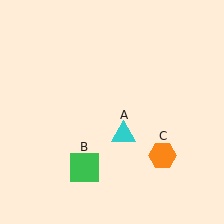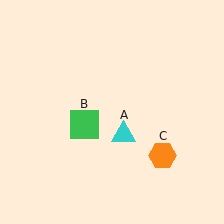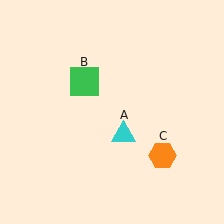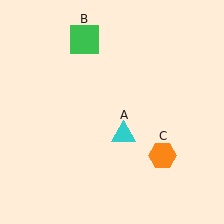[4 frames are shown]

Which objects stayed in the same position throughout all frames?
Cyan triangle (object A) and orange hexagon (object C) remained stationary.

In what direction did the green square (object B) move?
The green square (object B) moved up.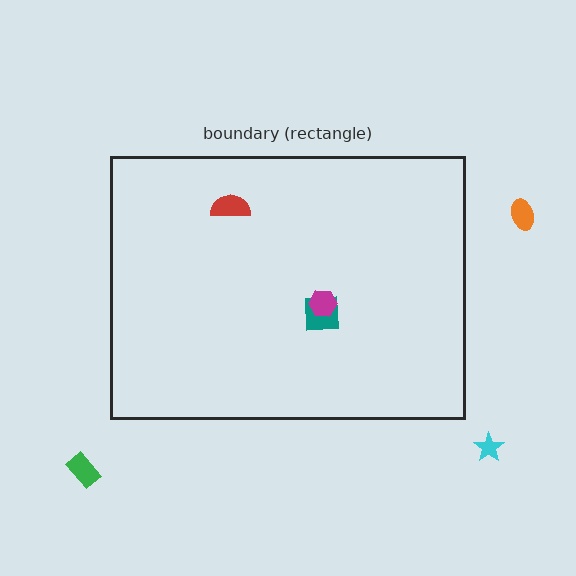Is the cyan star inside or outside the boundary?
Outside.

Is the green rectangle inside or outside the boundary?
Outside.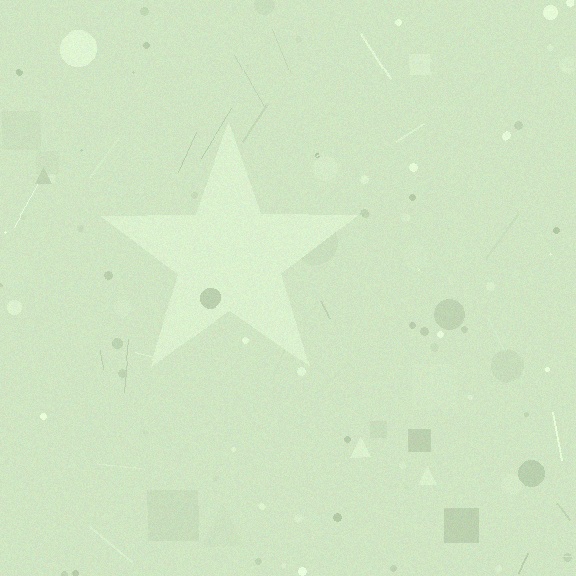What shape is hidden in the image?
A star is hidden in the image.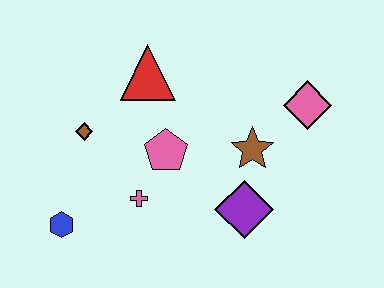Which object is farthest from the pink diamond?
The blue hexagon is farthest from the pink diamond.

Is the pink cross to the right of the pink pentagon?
No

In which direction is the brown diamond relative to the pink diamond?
The brown diamond is to the left of the pink diamond.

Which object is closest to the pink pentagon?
The pink cross is closest to the pink pentagon.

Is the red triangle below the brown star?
No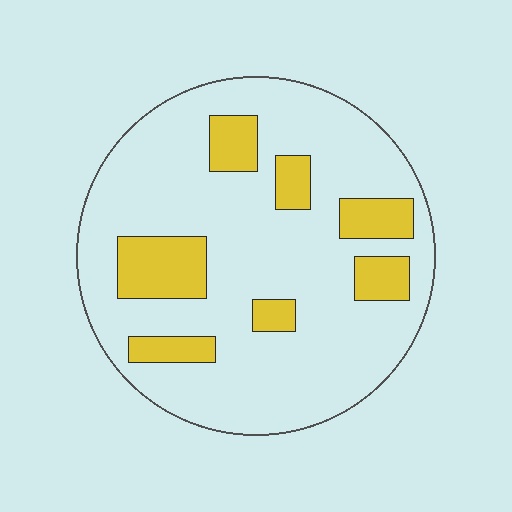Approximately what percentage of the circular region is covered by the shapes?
Approximately 20%.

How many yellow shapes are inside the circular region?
7.